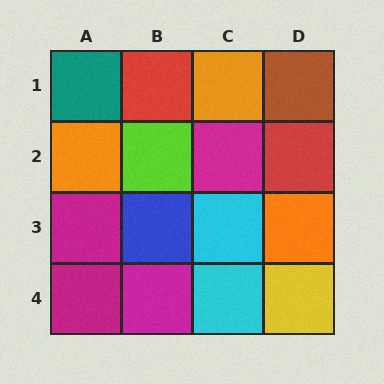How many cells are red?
2 cells are red.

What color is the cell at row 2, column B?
Lime.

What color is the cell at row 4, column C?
Cyan.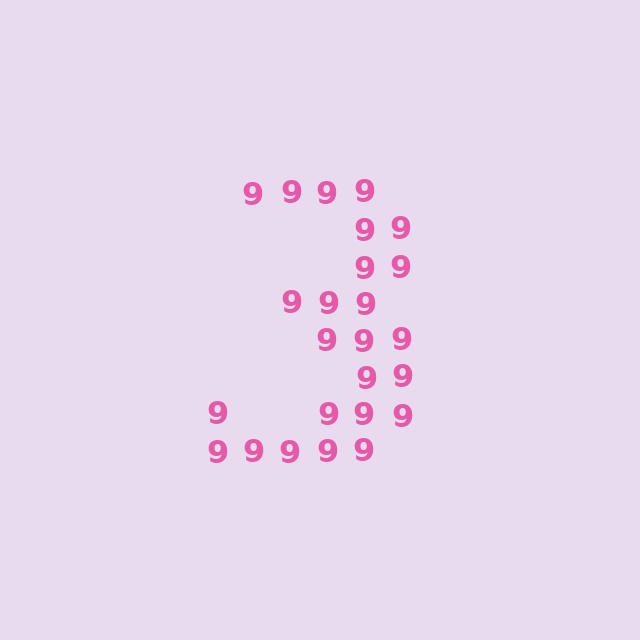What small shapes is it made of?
It is made of small digit 9's.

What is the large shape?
The large shape is the digit 3.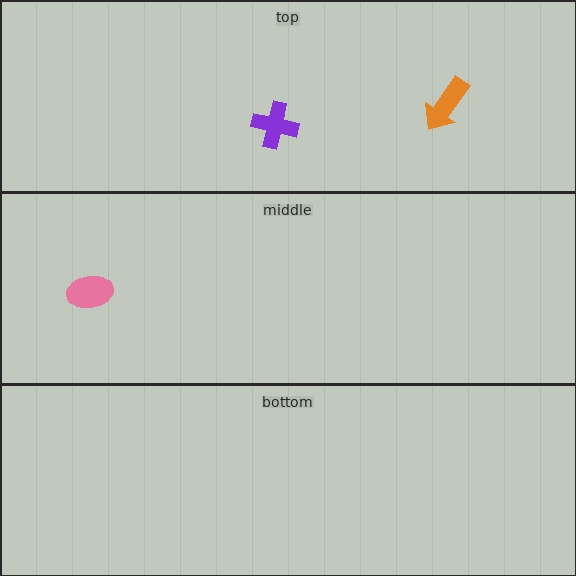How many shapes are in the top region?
2.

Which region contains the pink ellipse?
The middle region.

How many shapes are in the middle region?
1.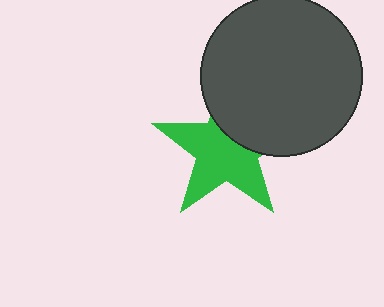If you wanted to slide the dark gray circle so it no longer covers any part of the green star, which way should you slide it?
Slide it toward the upper-right — that is the most direct way to separate the two shapes.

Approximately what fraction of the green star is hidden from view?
Roughly 34% of the green star is hidden behind the dark gray circle.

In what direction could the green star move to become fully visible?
The green star could move toward the lower-left. That would shift it out from behind the dark gray circle entirely.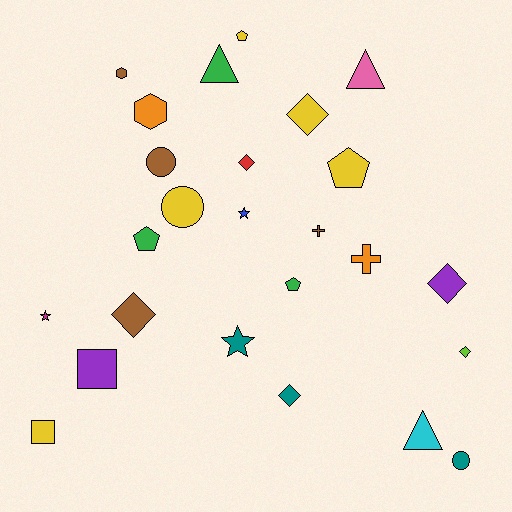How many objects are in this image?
There are 25 objects.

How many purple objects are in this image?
There are 2 purple objects.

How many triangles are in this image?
There are 3 triangles.